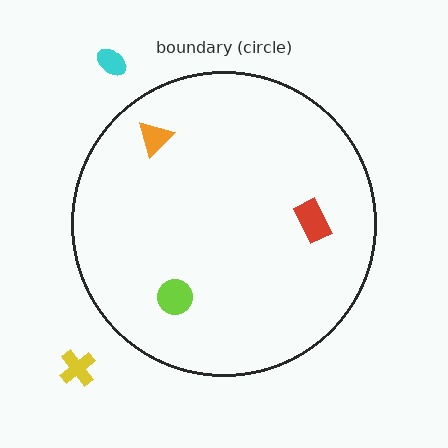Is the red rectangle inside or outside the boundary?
Inside.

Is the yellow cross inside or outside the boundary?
Outside.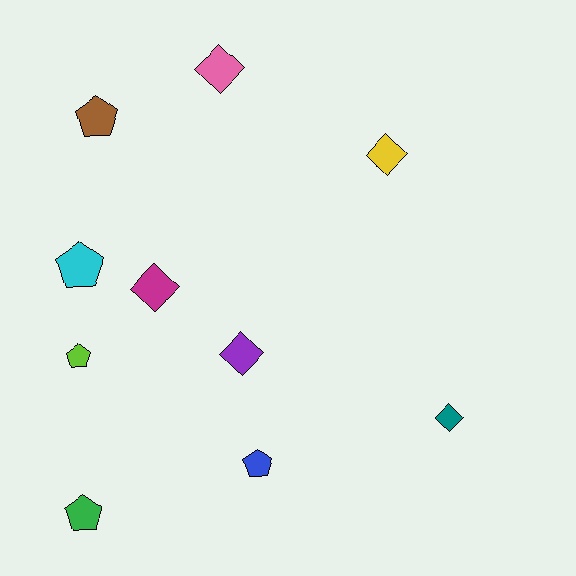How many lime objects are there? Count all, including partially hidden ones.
There is 1 lime object.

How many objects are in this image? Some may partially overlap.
There are 10 objects.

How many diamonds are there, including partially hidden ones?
There are 5 diamonds.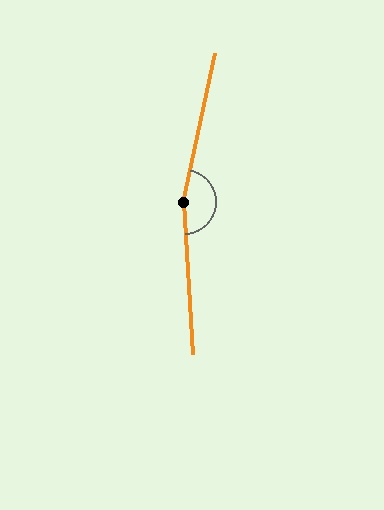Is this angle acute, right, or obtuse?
It is obtuse.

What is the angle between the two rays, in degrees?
Approximately 165 degrees.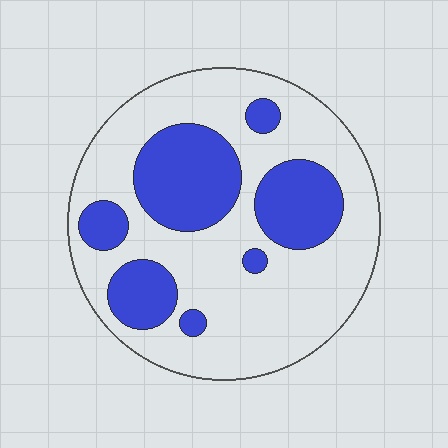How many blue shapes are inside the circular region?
7.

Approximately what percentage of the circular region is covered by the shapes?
Approximately 30%.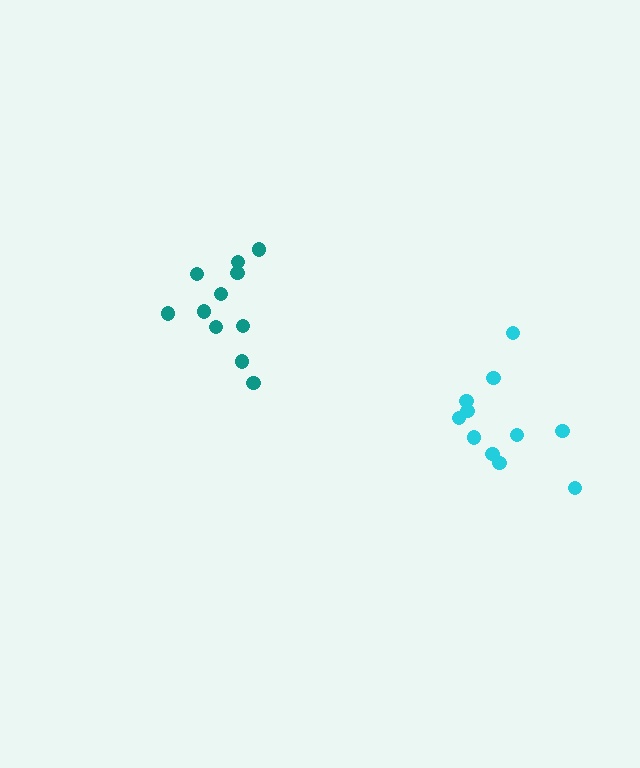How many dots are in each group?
Group 1: 12 dots, Group 2: 11 dots (23 total).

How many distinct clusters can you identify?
There are 2 distinct clusters.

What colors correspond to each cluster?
The clusters are colored: cyan, teal.